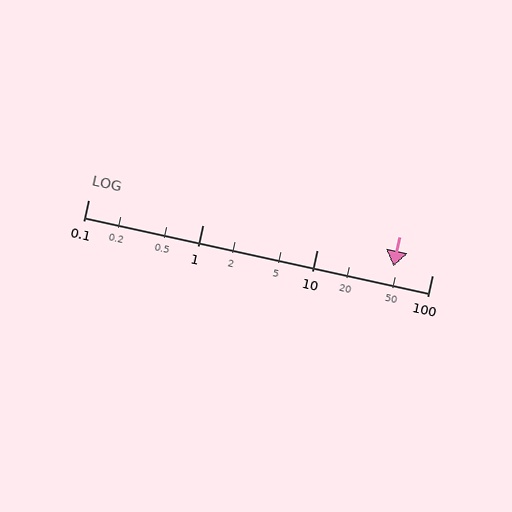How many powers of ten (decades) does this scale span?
The scale spans 3 decades, from 0.1 to 100.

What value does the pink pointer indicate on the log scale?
The pointer indicates approximately 46.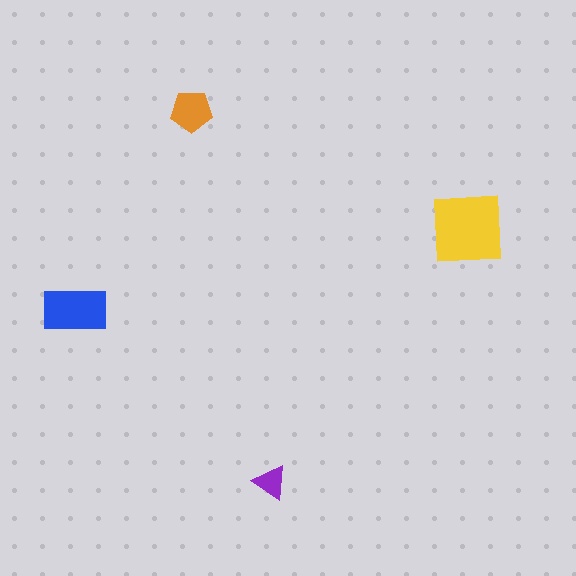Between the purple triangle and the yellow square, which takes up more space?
The yellow square.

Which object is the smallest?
The purple triangle.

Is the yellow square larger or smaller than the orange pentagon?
Larger.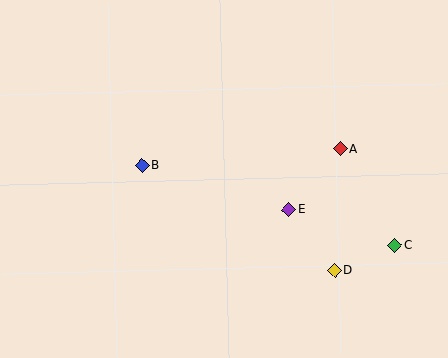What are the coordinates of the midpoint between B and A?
The midpoint between B and A is at (241, 157).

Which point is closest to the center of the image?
Point E at (289, 210) is closest to the center.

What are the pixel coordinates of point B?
Point B is at (142, 165).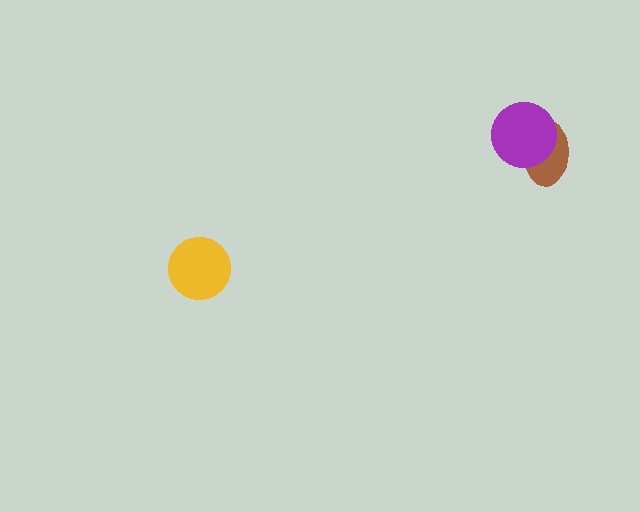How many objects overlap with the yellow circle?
0 objects overlap with the yellow circle.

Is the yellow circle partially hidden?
No, no other shape covers it.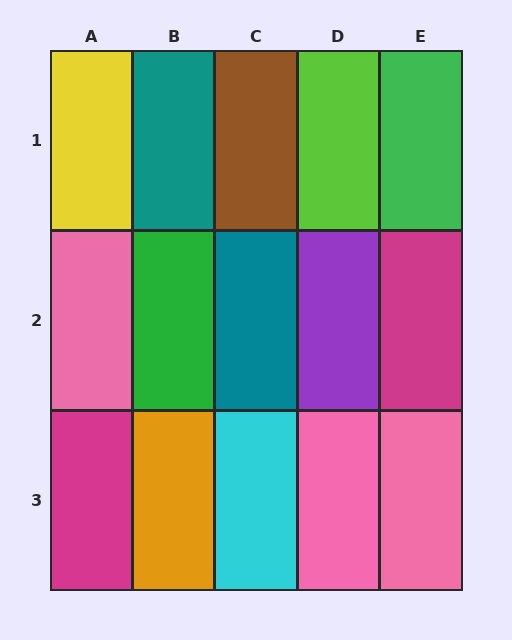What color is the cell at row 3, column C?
Cyan.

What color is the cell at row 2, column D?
Purple.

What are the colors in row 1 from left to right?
Yellow, teal, brown, lime, green.